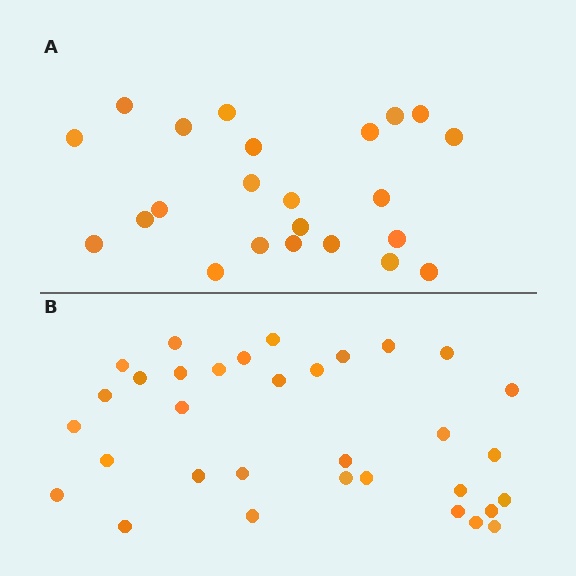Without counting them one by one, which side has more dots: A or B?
Region B (the bottom region) has more dots.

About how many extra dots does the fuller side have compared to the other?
Region B has roughly 10 or so more dots than region A.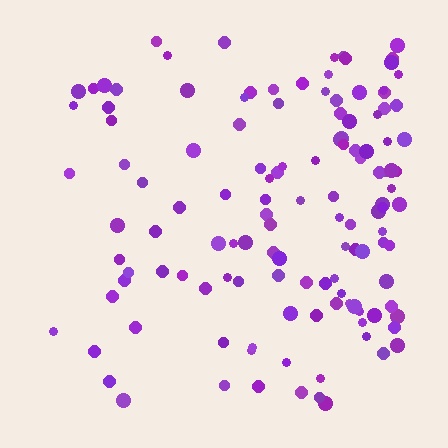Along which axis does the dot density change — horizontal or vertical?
Horizontal.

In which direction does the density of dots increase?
From left to right, with the right side densest.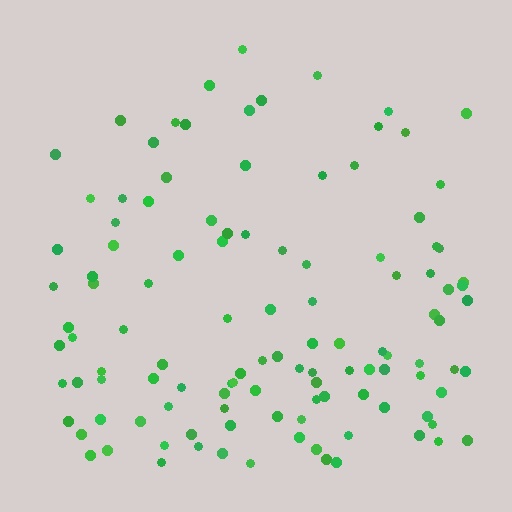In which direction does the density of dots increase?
From top to bottom, with the bottom side densest.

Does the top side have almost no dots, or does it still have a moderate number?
Still a moderate number, just noticeably fewer than the bottom.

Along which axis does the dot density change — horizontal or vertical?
Vertical.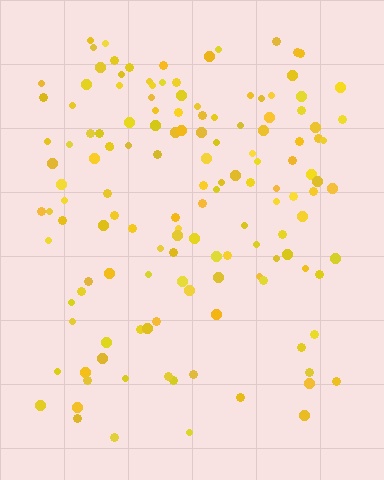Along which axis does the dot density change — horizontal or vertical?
Vertical.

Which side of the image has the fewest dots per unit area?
The bottom.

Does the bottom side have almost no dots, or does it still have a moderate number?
Still a moderate number, just noticeably fewer than the top.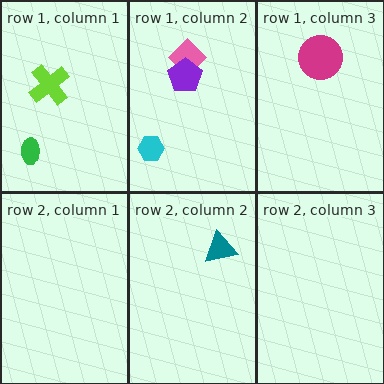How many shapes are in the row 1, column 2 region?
3.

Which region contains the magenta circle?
The row 1, column 3 region.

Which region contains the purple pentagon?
The row 1, column 2 region.